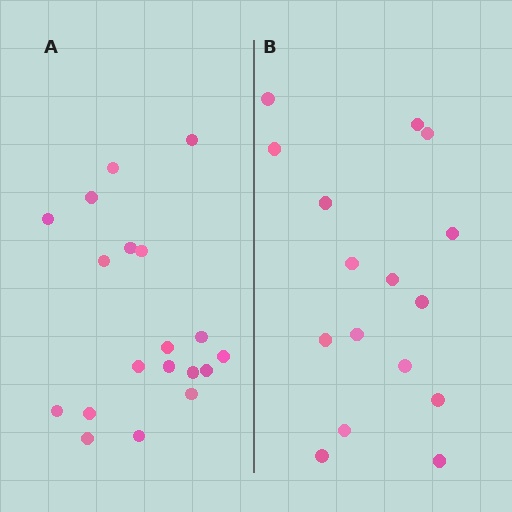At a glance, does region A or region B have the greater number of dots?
Region A (the left region) has more dots.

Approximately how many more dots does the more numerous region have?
Region A has just a few more — roughly 2 or 3 more dots than region B.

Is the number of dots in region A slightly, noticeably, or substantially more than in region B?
Region A has only slightly more — the two regions are fairly close. The ratio is roughly 1.2 to 1.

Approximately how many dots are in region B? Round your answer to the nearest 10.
About 20 dots. (The exact count is 16, which rounds to 20.)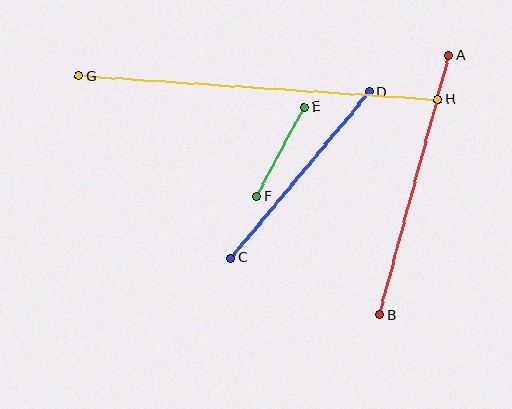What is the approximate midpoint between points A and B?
The midpoint is at approximately (414, 185) pixels.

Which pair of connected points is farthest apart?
Points G and H are farthest apart.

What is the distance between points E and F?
The distance is approximately 101 pixels.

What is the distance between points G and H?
The distance is approximately 361 pixels.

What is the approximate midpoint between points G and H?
The midpoint is at approximately (258, 88) pixels.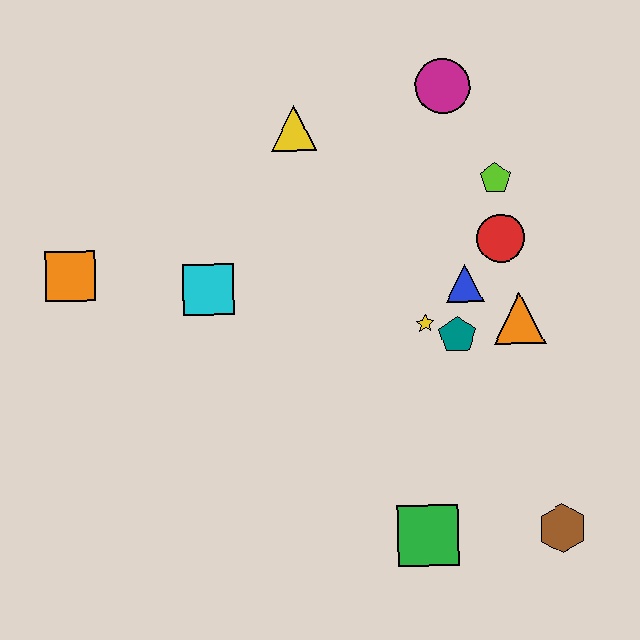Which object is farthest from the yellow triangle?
The brown hexagon is farthest from the yellow triangle.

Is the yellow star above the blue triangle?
No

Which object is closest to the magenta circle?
The lime pentagon is closest to the magenta circle.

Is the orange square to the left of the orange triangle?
Yes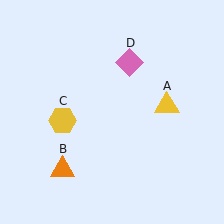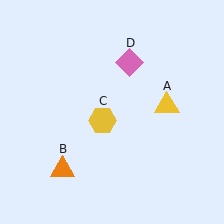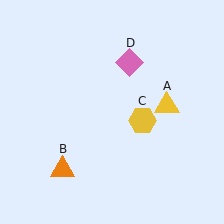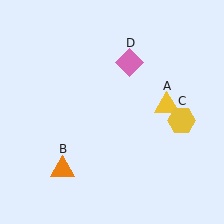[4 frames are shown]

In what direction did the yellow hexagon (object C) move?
The yellow hexagon (object C) moved right.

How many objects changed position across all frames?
1 object changed position: yellow hexagon (object C).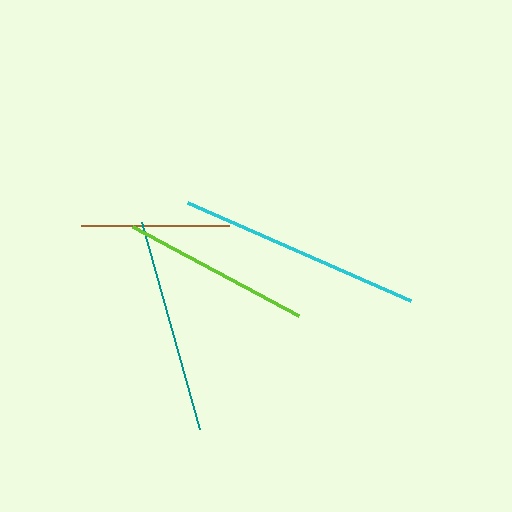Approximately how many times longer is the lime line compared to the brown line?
The lime line is approximately 1.3 times the length of the brown line.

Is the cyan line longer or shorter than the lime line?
The cyan line is longer than the lime line.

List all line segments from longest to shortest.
From longest to shortest: cyan, teal, lime, brown.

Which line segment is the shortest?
The brown line is the shortest at approximately 148 pixels.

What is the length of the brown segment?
The brown segment is approximately 148 pixels long.